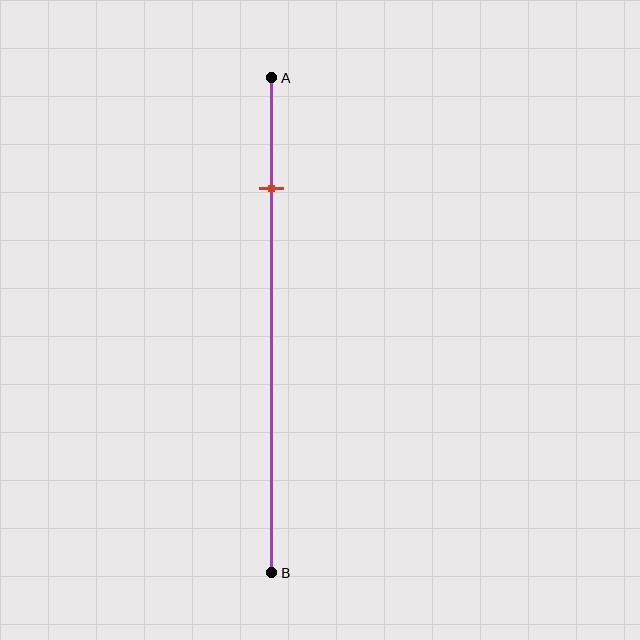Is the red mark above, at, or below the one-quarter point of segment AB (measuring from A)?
The red mark is approximately at the one-quarter point of segment AB.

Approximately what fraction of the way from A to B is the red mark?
The red mark is approximately 20% of the way from A to B.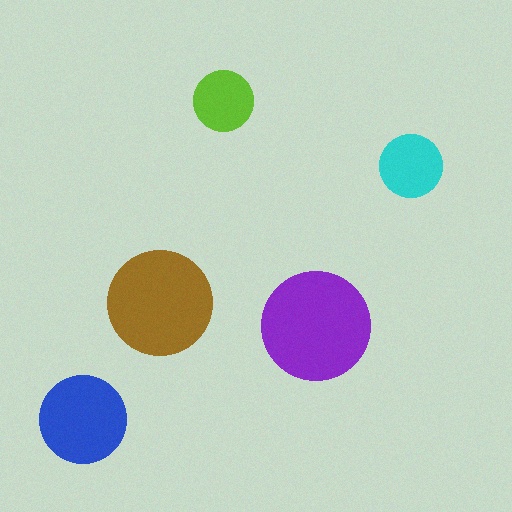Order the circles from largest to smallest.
the purple one, the brown one, the blue one, the cyan one, the lime one.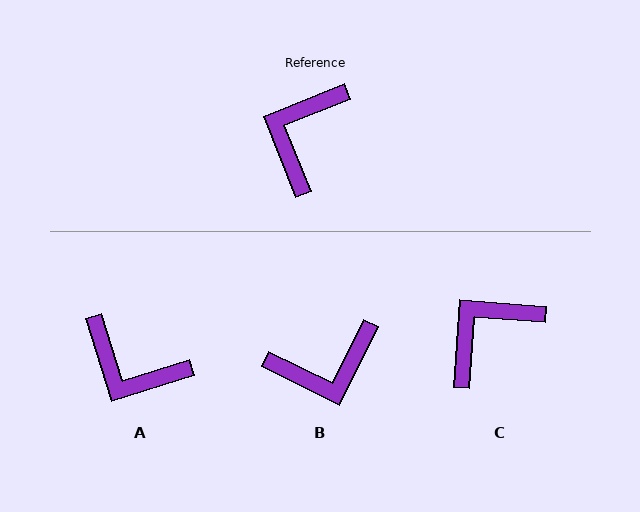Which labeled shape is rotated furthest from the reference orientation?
B, about 132 degrees away.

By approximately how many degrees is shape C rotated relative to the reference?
Approximately 26 degrees clockwise.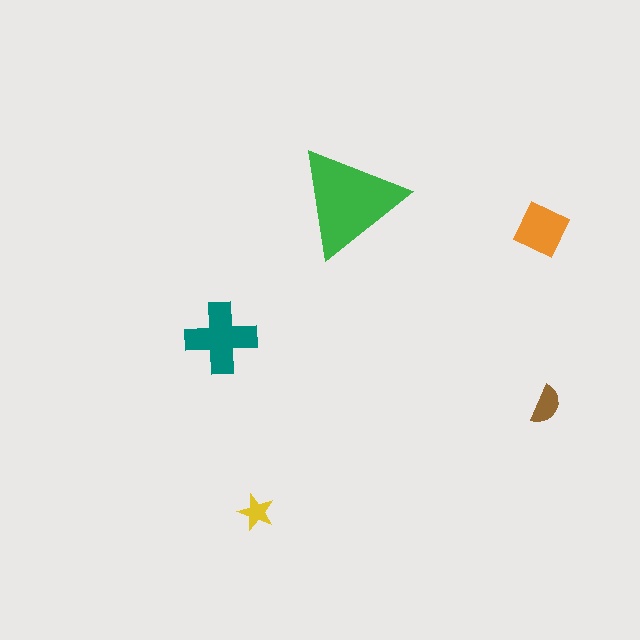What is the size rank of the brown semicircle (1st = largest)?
4th.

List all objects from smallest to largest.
The yellow star, the brown semicircle, the orange diamond, the teal cross, the green triangle.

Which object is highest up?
The green triangle is topmost.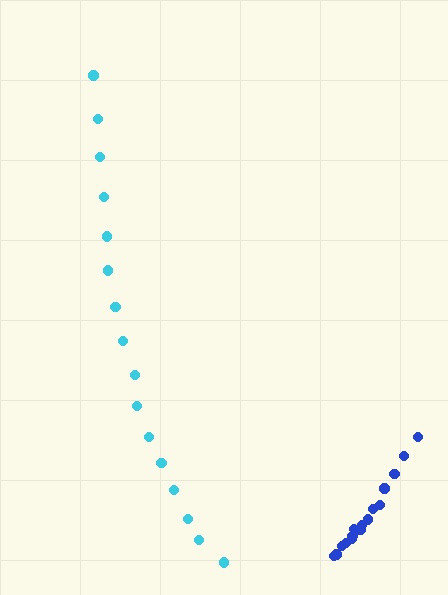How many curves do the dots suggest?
There are 2 distinct paths.